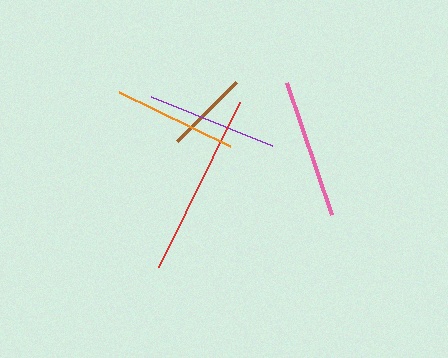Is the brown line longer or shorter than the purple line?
The purple line is longer than the brown line.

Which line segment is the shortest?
The brown line is the shortest at approximately 84 pixels.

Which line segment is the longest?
The red line is the longest at approximately 184 pixels.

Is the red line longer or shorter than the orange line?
The red line is longer than the orange line.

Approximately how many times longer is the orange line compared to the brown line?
The orange line is approximately 1.5 times the length of the brown line.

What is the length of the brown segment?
The brown segment is approximately 84 pixels long.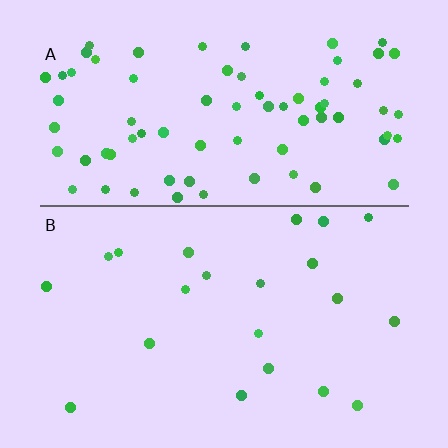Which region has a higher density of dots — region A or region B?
A (the top).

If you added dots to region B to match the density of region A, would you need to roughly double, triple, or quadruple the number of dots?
Approximately quadruple.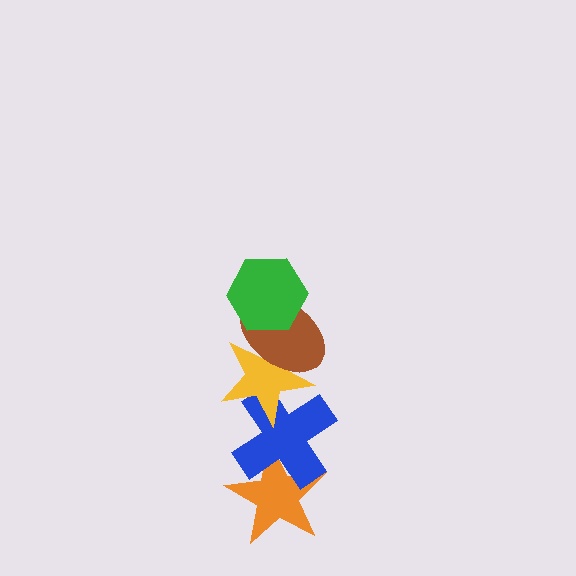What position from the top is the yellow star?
The yellow star is 3rd from the top.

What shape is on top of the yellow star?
The brown ellipse is on top of the yellow star.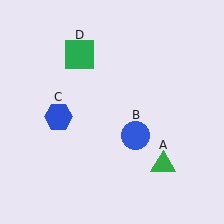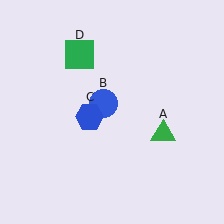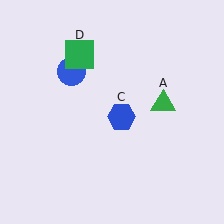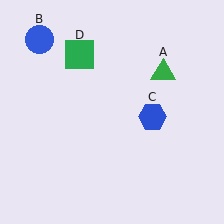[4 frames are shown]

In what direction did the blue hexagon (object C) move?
The blue hexagon (object C) moved right.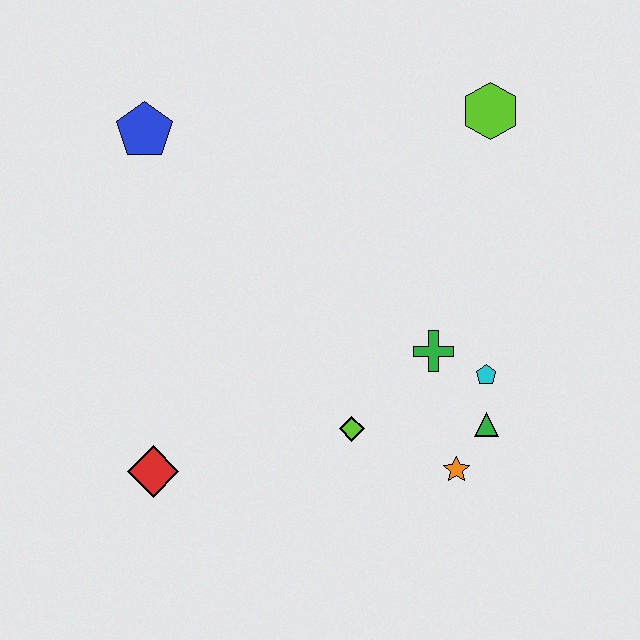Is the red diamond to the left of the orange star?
Yes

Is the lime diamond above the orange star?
Yes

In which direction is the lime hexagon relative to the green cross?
The lime hexagon is above the green cross.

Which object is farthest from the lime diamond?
The blue pentagon is farthest from the lime diamond.